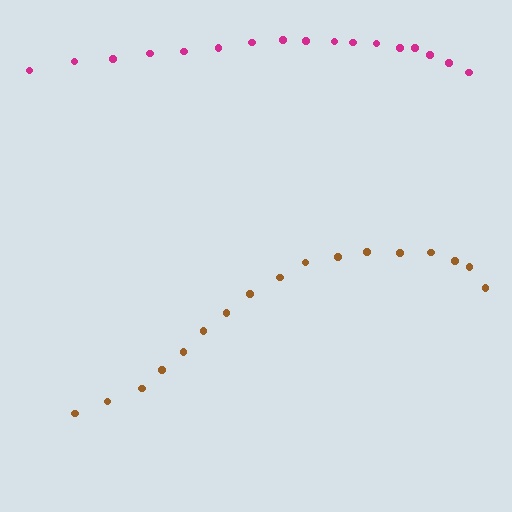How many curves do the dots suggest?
There are 2 distinct paths.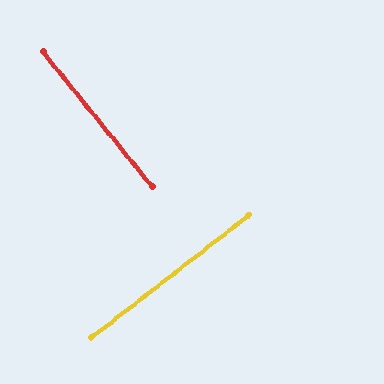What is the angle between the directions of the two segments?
Approximately 89 degrees.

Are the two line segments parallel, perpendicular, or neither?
Perpendicular — they meet at approximately 89°.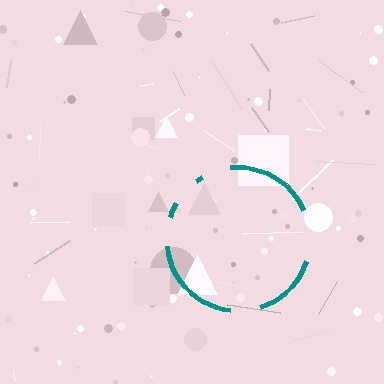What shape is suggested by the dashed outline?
The dashed outline suggests a circle.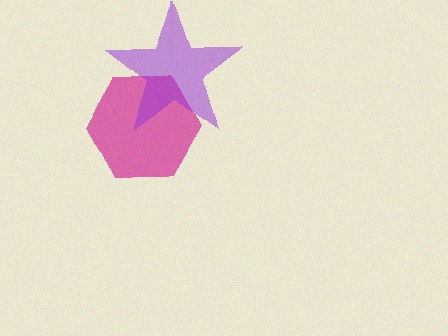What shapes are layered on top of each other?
The layered shapes are: a magenta hexagon, a purple star.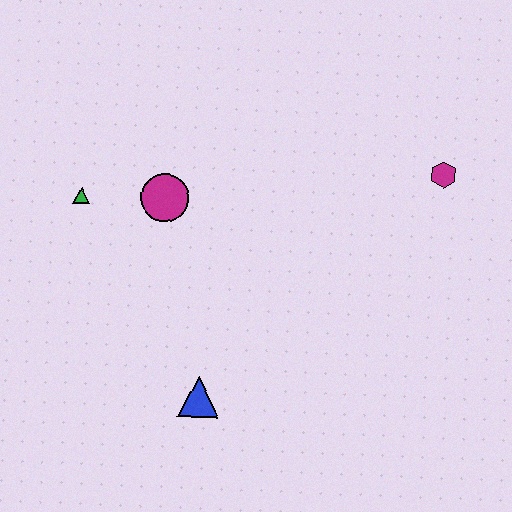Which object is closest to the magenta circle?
The green triangle is closest to the magenta circle.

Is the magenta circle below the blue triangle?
No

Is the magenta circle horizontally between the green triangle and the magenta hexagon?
Yes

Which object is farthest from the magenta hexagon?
The green triangle is farthest from the magenta hexagon.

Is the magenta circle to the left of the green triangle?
No